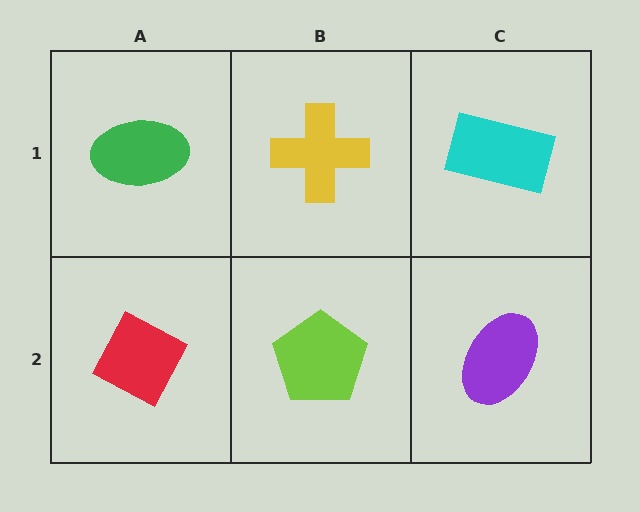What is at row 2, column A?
A red diamond.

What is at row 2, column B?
A lime pentagon.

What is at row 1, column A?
A green ellipse.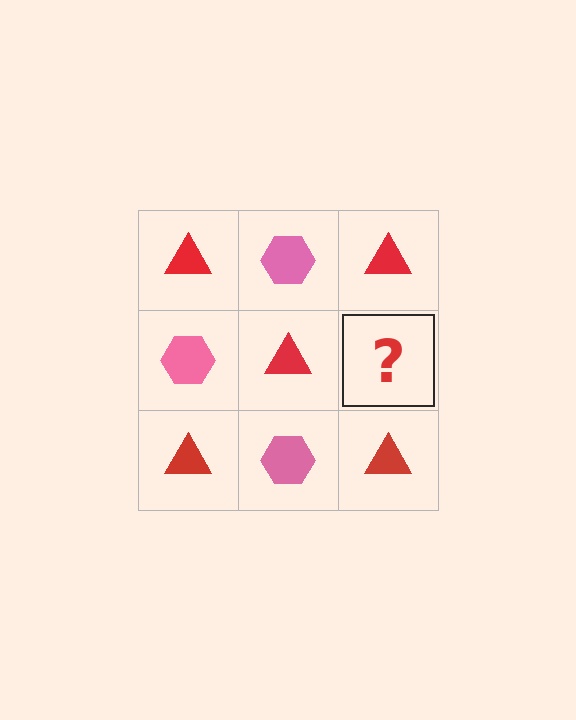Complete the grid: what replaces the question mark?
The question mark should be replaced with a pink hexagon.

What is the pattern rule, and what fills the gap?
The rule is that it alternates red triangle and pink hexagon in a checkerboard pattern. The gap should be filled with a pink hexagon.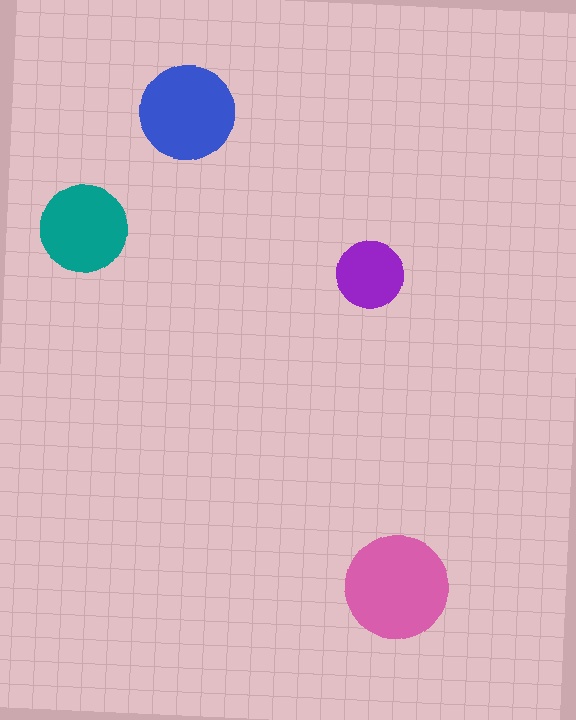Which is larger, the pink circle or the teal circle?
The pink one.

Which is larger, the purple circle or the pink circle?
The pink one.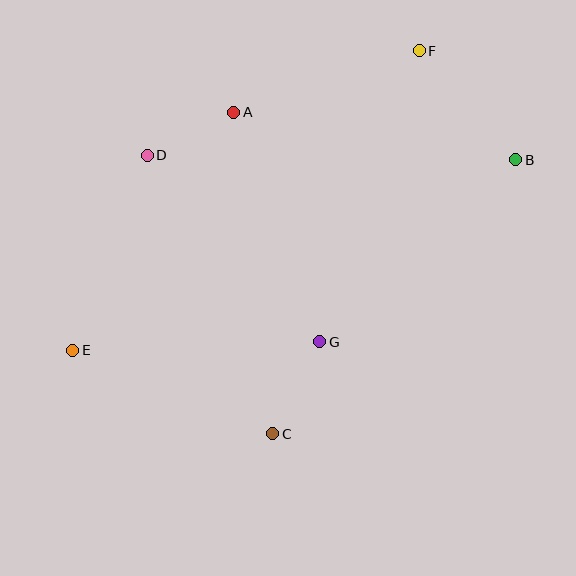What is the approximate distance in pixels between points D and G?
The distance between D and G is approximately 254 pixels.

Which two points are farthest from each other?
Points B and E are farthest from each other.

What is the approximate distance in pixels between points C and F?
The distance between C and F is approximately 410 pixels.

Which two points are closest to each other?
Points A and D are closest to each other.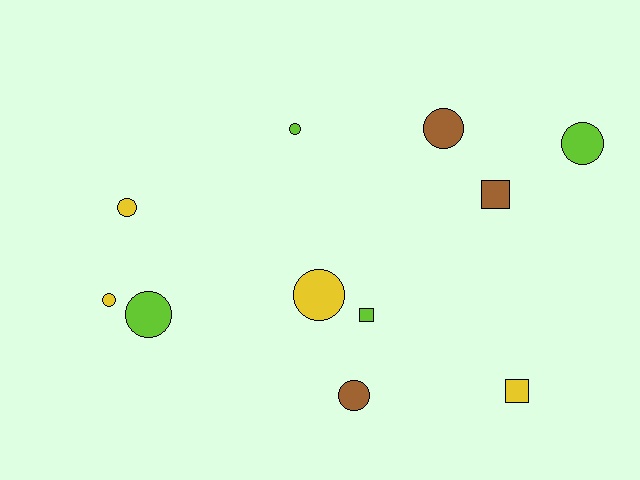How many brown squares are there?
There is 1 brown square.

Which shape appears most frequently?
Circle, with 8 objects.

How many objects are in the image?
There are 11 objects.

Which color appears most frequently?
Yellow, with 4 objects.